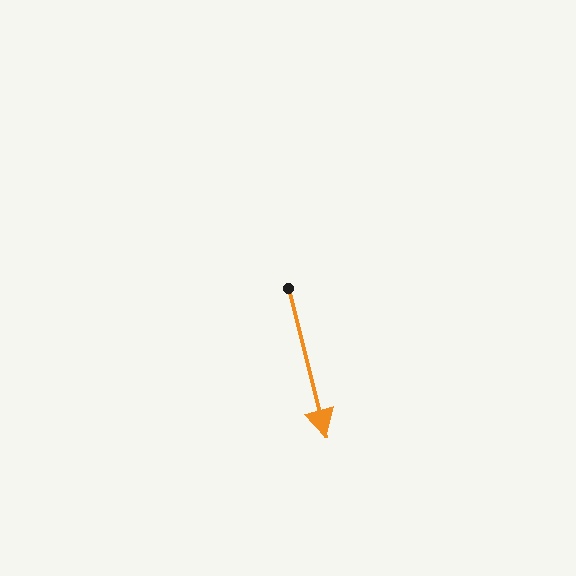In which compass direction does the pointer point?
South.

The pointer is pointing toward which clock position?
Roughly 6 o'clock.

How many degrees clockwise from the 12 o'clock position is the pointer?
Approximately 166 degrees.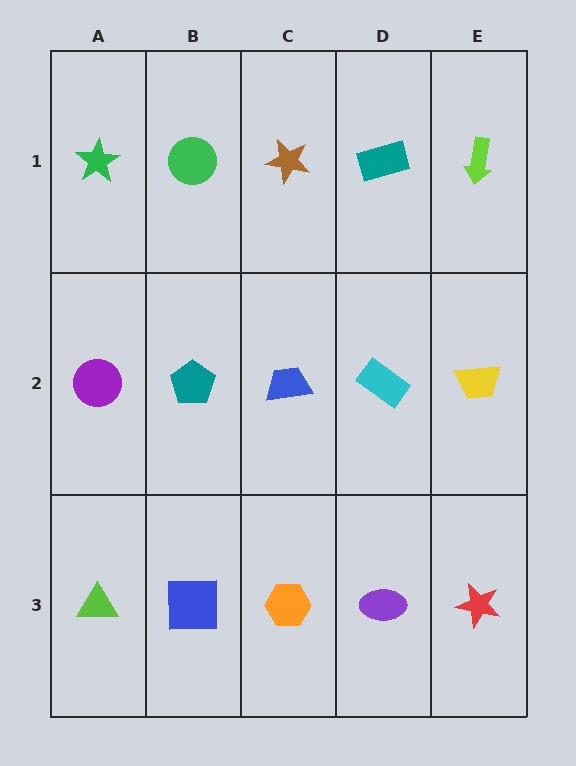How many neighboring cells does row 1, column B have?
3.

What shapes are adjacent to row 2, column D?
A teal rectangle (row 1, column D), a purple ellipse (row 3, column D), a blue trapezoid (row 2, column C), a yellow trapezoid (row 2, column E).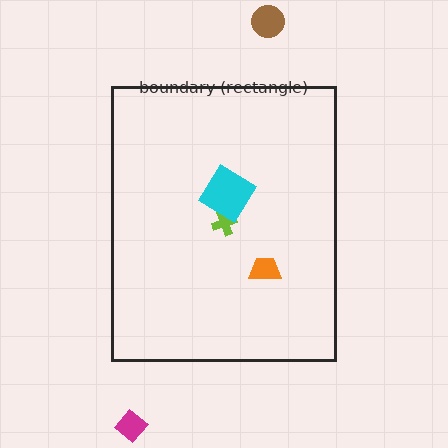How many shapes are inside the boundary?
3 inside, 2 outside.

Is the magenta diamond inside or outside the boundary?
Outside.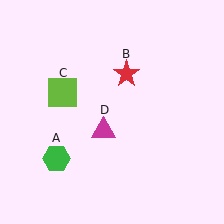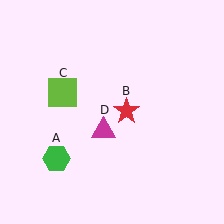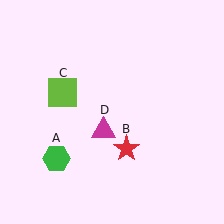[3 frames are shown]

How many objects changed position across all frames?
1 object changed position: red star (object B).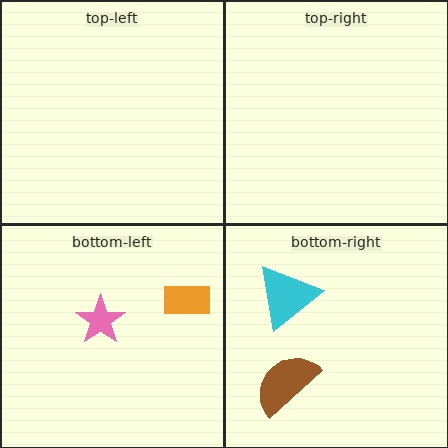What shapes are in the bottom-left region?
The orange rectangle, the pink star.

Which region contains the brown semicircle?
The bottom-right region.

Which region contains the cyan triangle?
The bottom-right region.